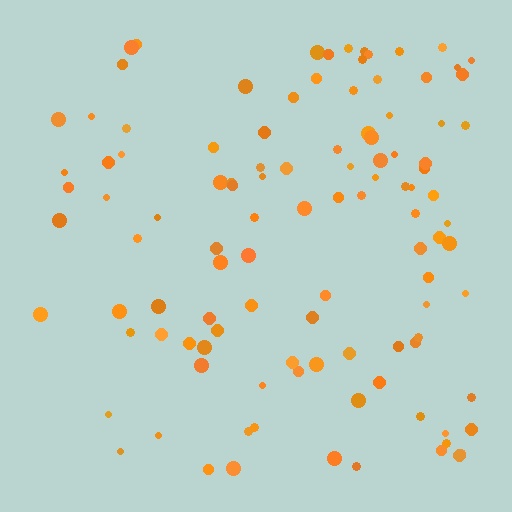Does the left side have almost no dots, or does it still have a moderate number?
Still a moderate number, just noticeably fewer than the right.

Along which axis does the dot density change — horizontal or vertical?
Horizontal.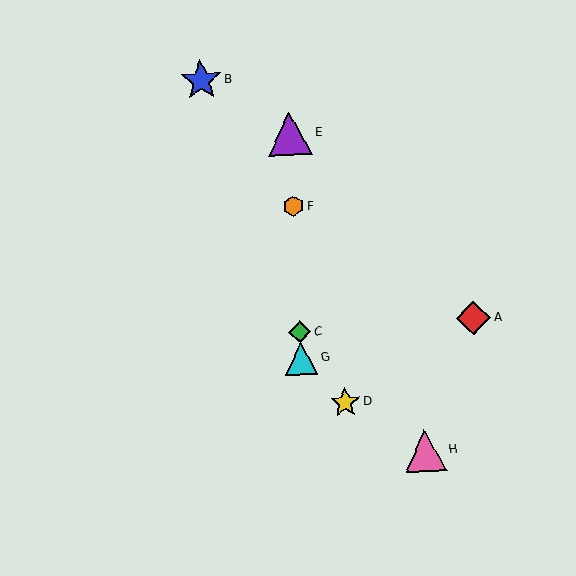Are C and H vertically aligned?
No, C is at x≈300 and H is at x≈425.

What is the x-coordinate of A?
Object A is at x≈473.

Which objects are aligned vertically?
Objects C, E, F, G are aligned vertically.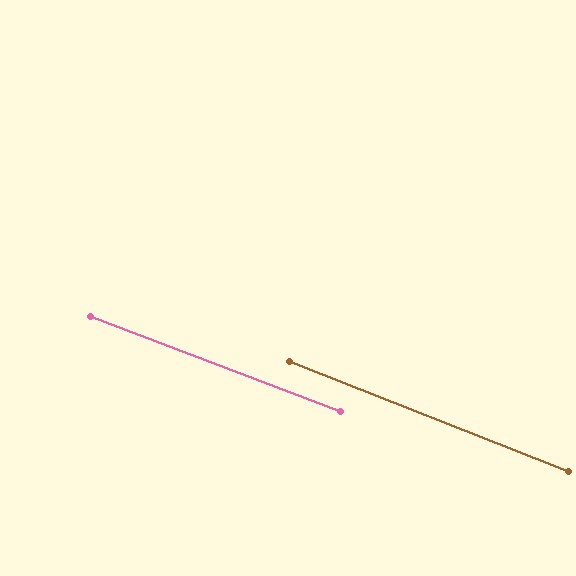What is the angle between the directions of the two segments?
Approximately 1 degree.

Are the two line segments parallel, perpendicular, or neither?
Parallel — their directions differ by only 0.6°.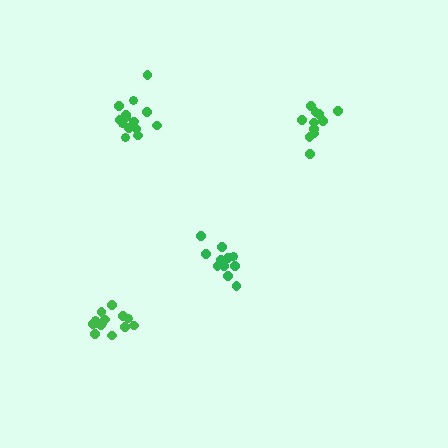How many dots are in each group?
Group 1: 11 dots, Group 2: 14 dots, Group 3: 14 dots, Group 4: 12 dots (51 total).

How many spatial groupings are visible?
There are 4 spatial groupings.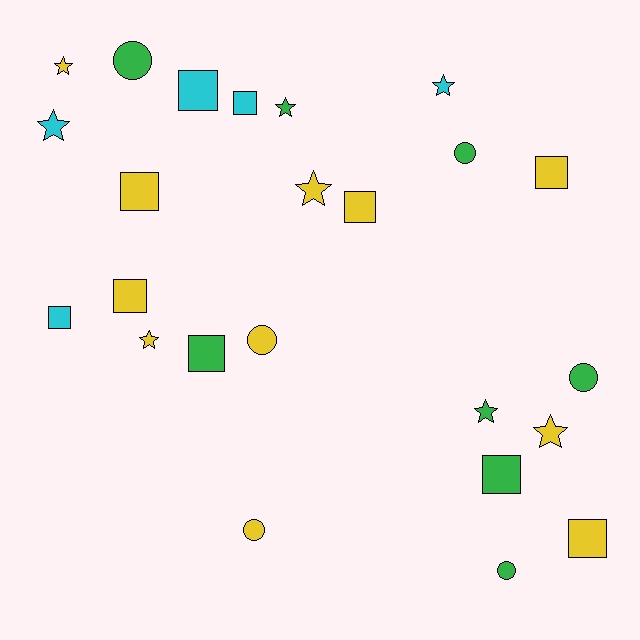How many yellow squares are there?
There are 5 yellow squares.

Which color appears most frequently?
Yellow, with 11 objects.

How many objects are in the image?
There are 24 objects.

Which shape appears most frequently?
Square, with 10 objects.